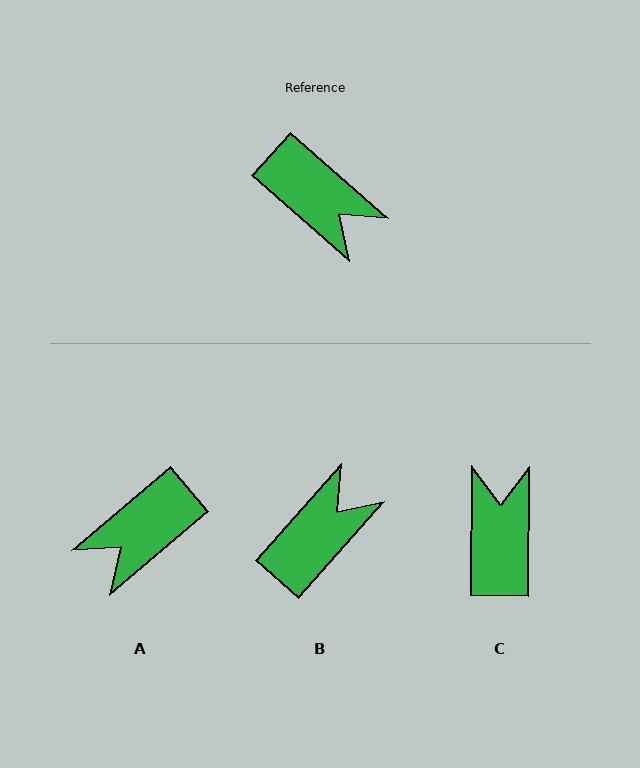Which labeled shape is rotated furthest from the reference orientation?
C, about 131 degrees away.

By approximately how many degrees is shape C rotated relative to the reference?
Approximately 131 degrees counter-clockwise.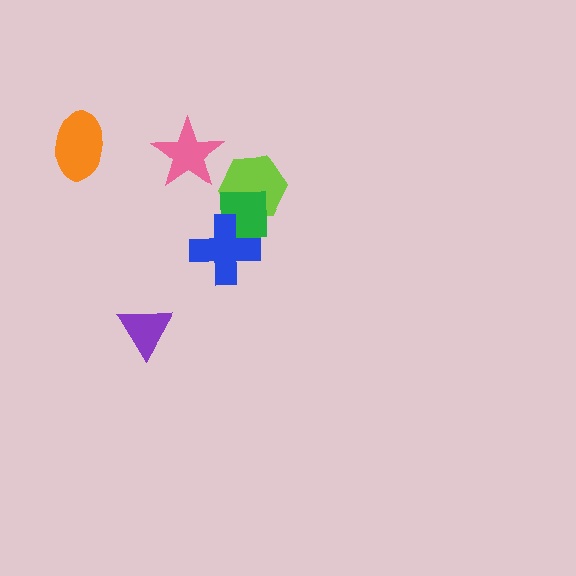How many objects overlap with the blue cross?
1 object overlaps with the blue cross.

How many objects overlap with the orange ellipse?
0 objects overlap with the orange ellipse.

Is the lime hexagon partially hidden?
Yes, it is partially covered by another shape.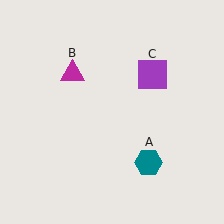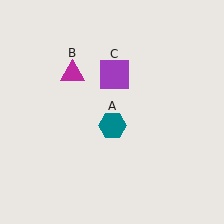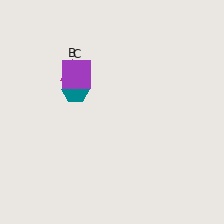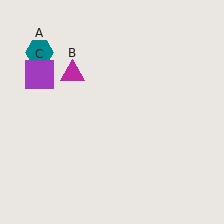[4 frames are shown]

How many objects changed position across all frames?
2 objects changed position: teal hexagon (object A), purple square (object C).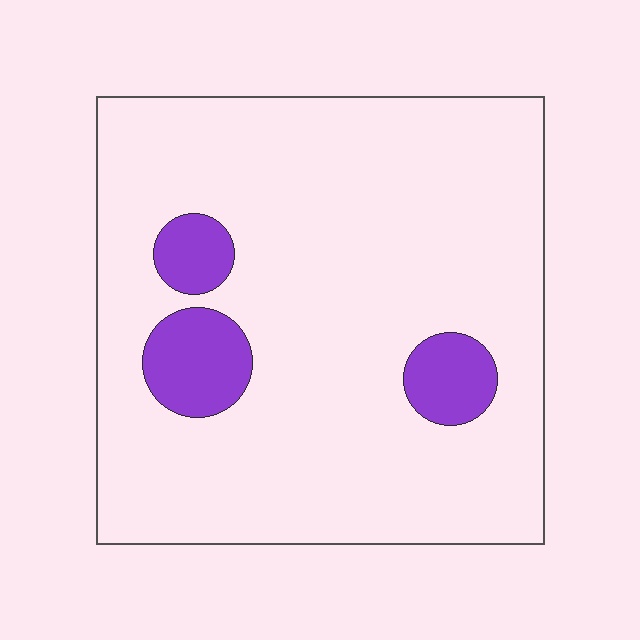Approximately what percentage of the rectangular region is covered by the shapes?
Approximately 10%.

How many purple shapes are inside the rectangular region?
3.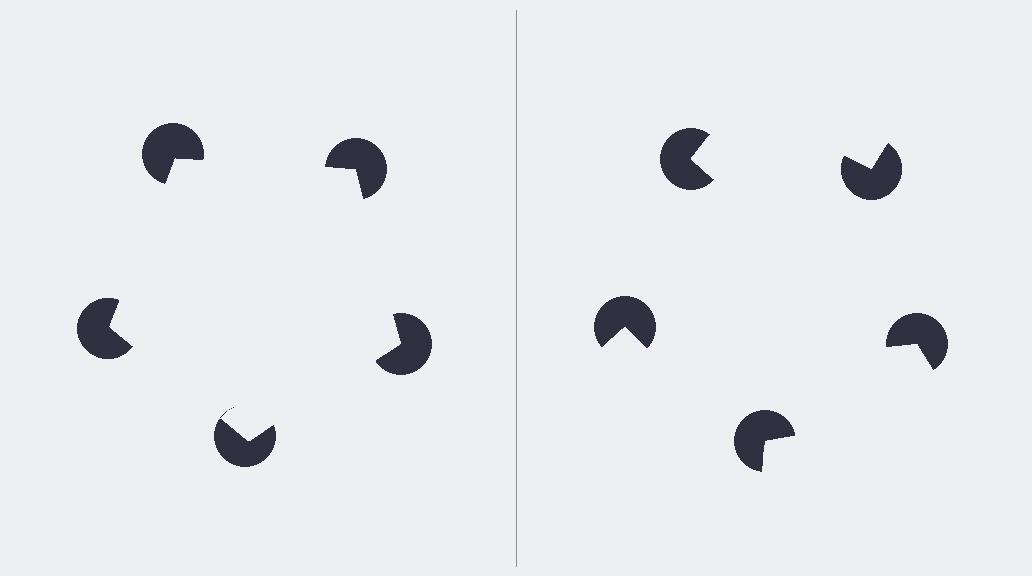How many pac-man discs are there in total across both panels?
10 — 5 on each side.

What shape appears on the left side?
An illusory pentagon.